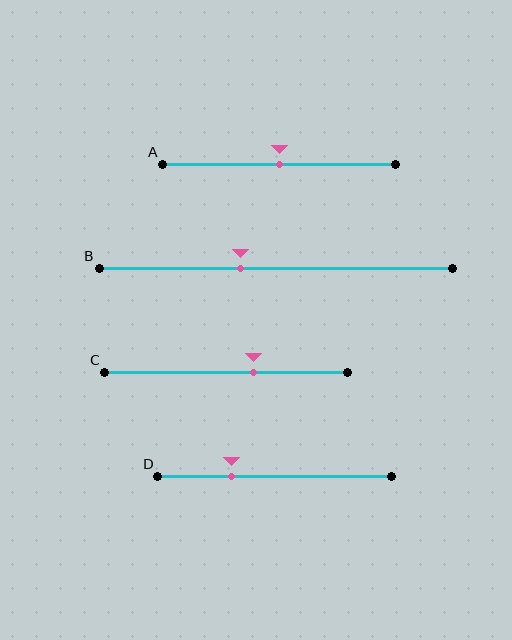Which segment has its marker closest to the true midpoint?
Segment A has its marker closest to the true midpoint.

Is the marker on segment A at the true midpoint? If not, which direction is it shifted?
Yes, the marker on segment A is at the true midpoint.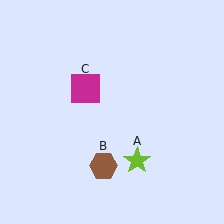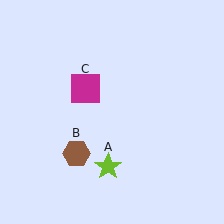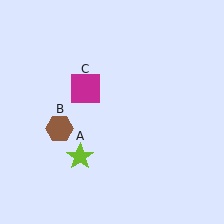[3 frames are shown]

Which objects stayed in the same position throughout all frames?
Magenta square (object C) remained stationary.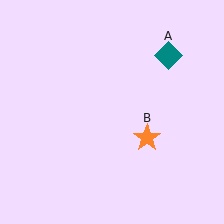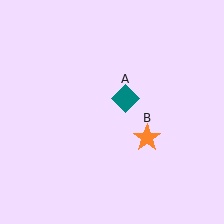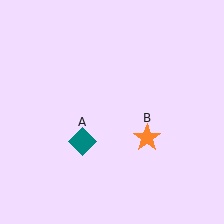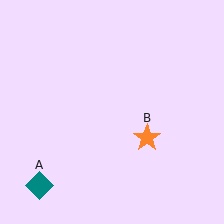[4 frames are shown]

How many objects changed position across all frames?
1 object changed position: teal diamond (object A).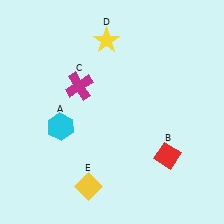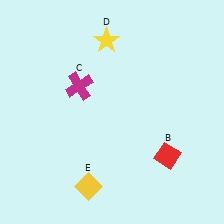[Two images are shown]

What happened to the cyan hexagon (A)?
The cyan hexagon (A) was removed in Image 2. It was in the bottom-left area of Image 1.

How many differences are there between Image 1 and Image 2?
There is 1 difference between the two images.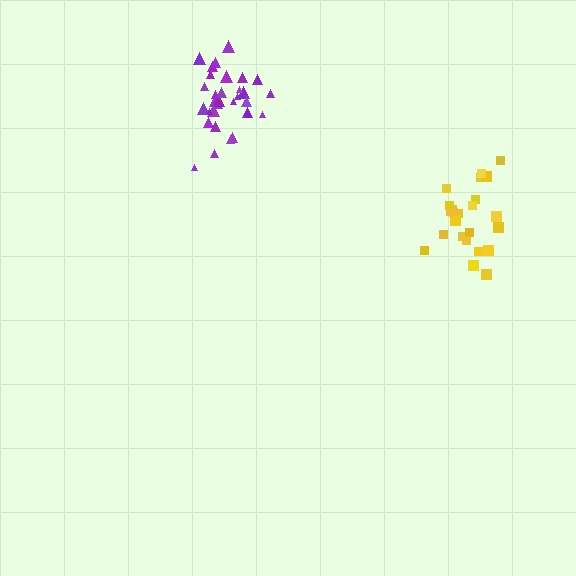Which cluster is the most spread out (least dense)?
Yellow.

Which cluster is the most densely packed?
Purple.